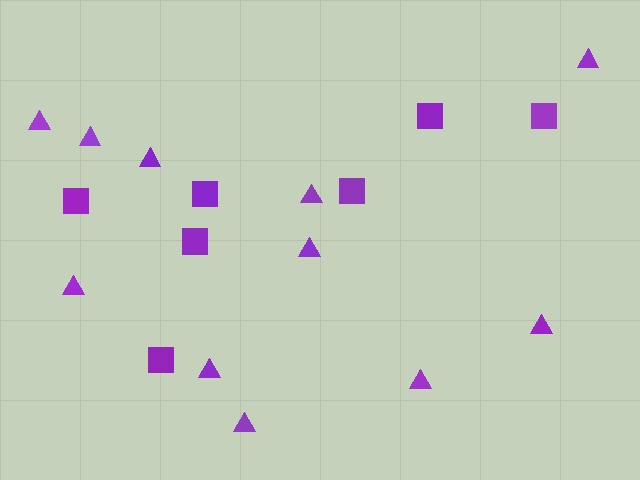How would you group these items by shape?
There are 2 groups: one group of squares (7) and one group of triangles (11).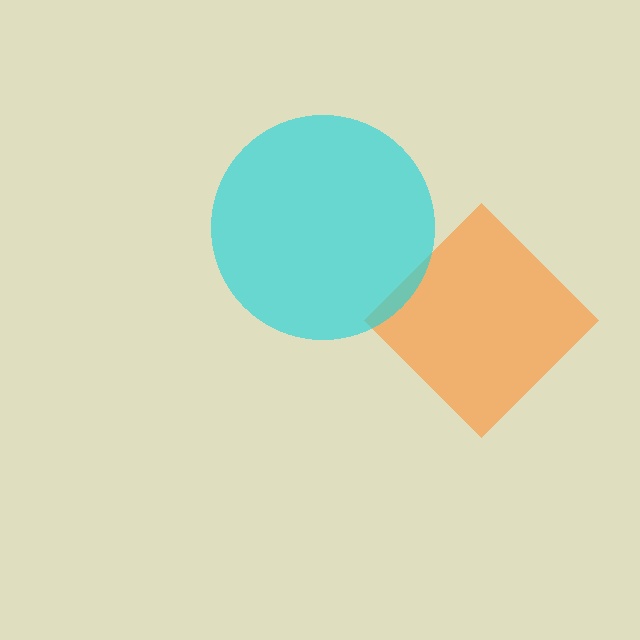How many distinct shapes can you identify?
There are 2 distinct shapes: an orange diamond, a cyan circle.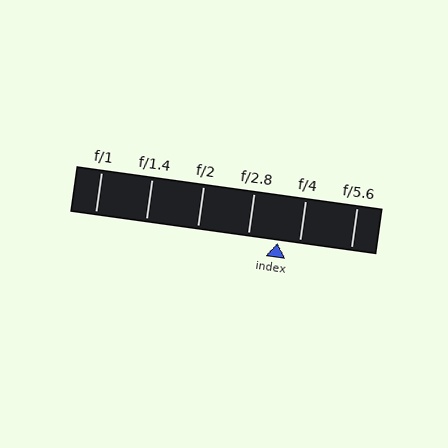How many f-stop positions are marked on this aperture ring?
There are 6 f-stop positions marked.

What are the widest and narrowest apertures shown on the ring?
The widest aperture shown is f/1 and the narrowest is f/5.6.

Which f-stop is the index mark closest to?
The index mark is closest to f/4.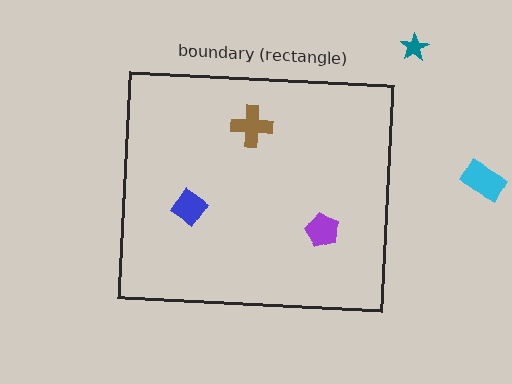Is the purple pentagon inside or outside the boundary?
Inside.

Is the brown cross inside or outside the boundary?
Inside.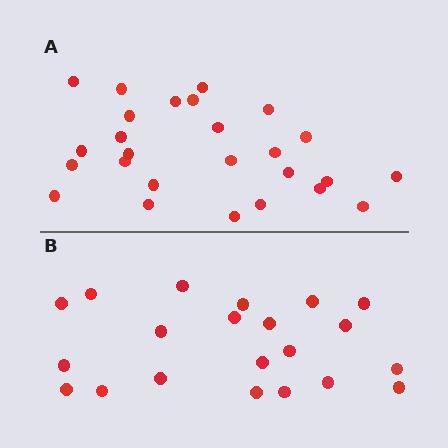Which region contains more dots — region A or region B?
Region A (the top region) has more dots.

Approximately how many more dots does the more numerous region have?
Region A has about 5 more dots than region B.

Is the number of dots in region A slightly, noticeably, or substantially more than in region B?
Region A has only slightly more — the two regions are fairly close. The ratio is roughly 1.2 to 1.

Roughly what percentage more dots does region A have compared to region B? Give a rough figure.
About 25% more.